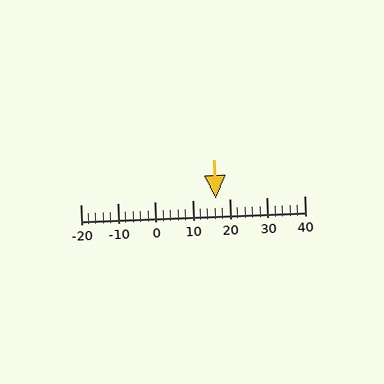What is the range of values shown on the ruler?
The ruler shows values from -20 to 40.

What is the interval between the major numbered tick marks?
The major tick marks are spaced 10 units apart.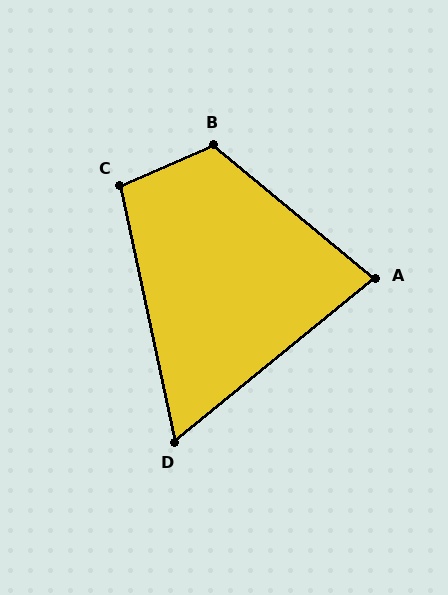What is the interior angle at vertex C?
Approximately 101 degrees (obtuse).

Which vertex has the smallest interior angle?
D, at approximately 63 degrees.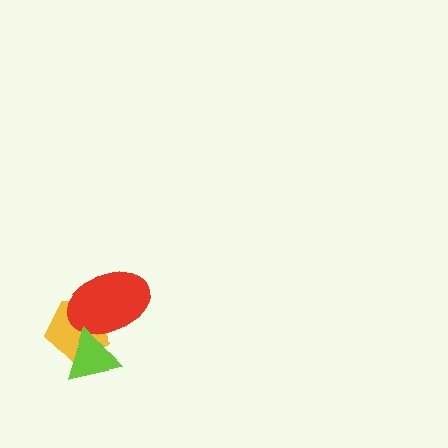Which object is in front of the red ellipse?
The lime triangle is in front of the red ellipse.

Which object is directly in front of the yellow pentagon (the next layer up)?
The red ellipse is directly in front of the yellow pentagon.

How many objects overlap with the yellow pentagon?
2 objects overlap with the yellow pentagon.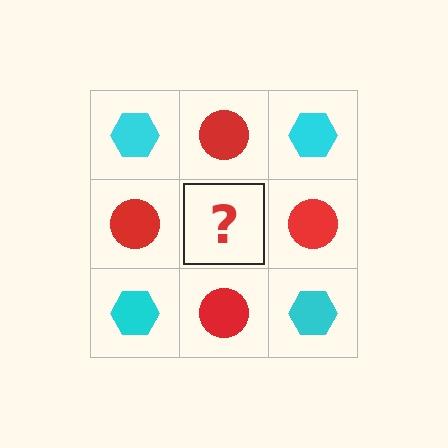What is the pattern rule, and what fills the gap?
The rule is that it alternates cyan hexagon and red circle in a checkerboard pattern. The gap should be filled with a cyan hexagon.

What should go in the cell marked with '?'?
The missing cell should contain a cyan hexagon.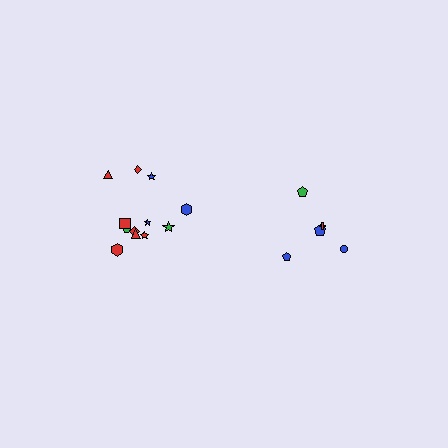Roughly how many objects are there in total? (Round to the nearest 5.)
Roughly 15 objects in total.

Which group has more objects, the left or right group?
The left group.